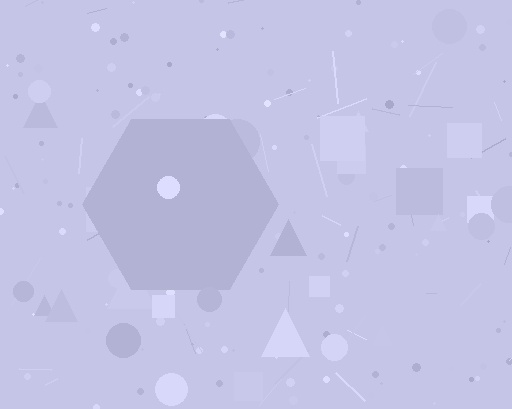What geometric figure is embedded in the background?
A hexagon is embedded in the background.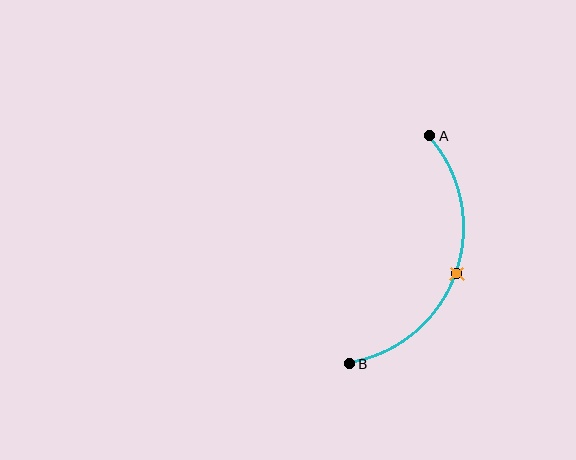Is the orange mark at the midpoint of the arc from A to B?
Yes. The orange mark lies on the arc at equal arc-length from both A and B — it is the arc midpoint.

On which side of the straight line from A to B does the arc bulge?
The arc bulges to the right of the straight line connecting A and B.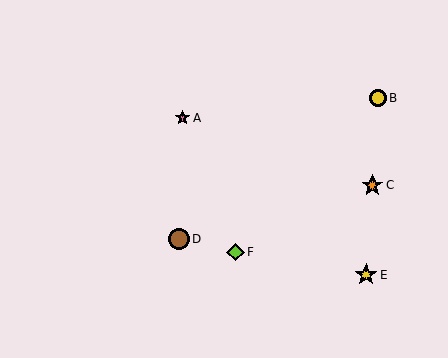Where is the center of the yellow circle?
The center of the yellow circle is at (378, 98).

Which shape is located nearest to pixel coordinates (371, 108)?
The yellow circle (labeled B) at (378, 98) is nearest to that location.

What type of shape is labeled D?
Shape D is a brown circle.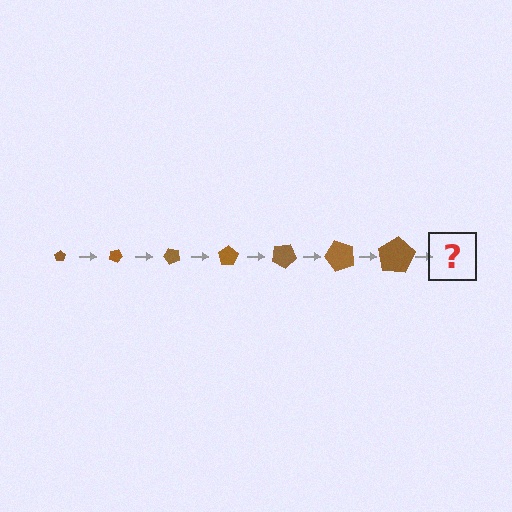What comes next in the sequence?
The next element should be a pentagon, larger than the previous one and rotated 175 degrees from the start.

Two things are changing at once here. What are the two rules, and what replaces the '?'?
The two rules are that the pentagon grows larger each step and it rotates 25 degrees each step. The '?' should be a pentagon, larger than the previous one and rotated 175 degrees from the start.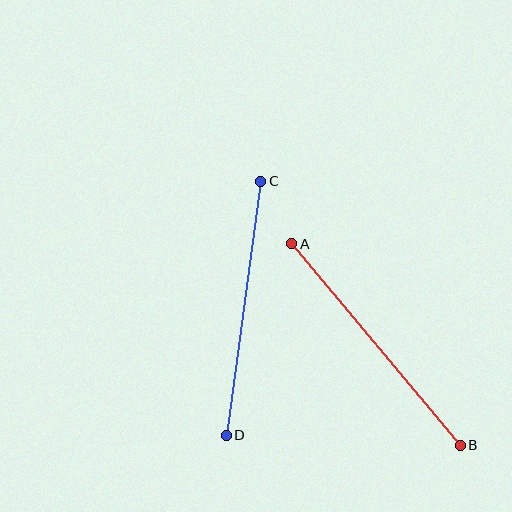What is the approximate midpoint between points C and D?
The midpoint is at approximately (243, 308) pixels.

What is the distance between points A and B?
The distance is approximately 262 pixels.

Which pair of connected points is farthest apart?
Points A and B are farthest apart.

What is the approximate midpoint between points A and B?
The midpoint is at approximately (376, 345) pixels.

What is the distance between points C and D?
The distance is approximately 256 pixels.